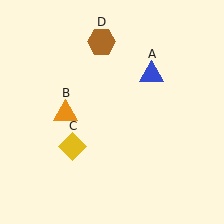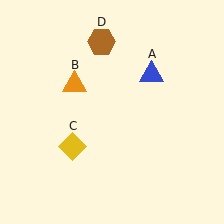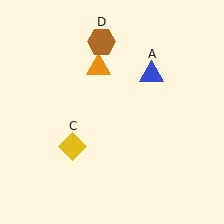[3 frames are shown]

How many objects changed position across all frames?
1 object changed position: orange triangle (object B).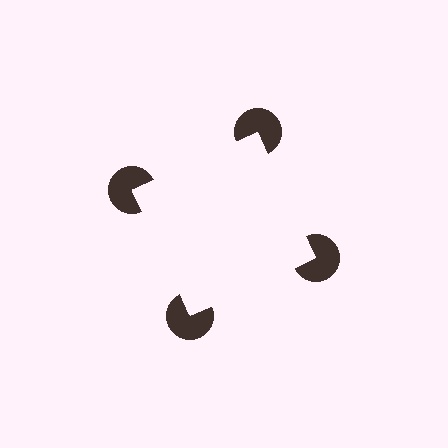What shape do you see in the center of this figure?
An illusory square — its edges are inferred from the aligned wedge cuts in the pac-man discs, not physically drawn.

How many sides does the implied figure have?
4 sides.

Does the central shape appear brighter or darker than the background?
It typically appears slightly brighter than the background, even though no actual brightness change is drawn.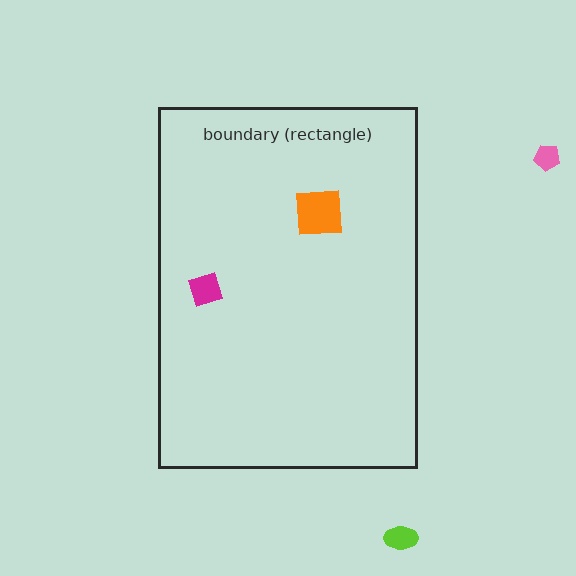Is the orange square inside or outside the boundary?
Inside.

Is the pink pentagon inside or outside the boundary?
Outside.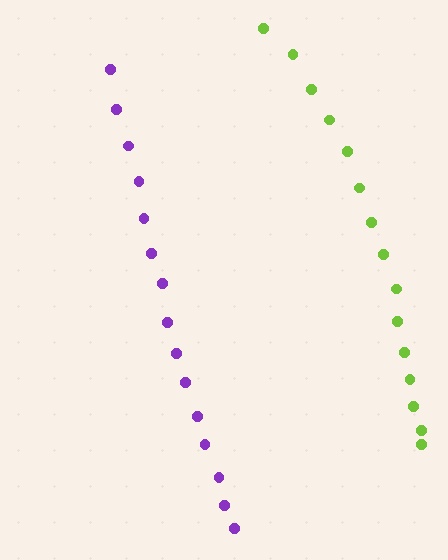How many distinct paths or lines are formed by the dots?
There are 2 distinct paths.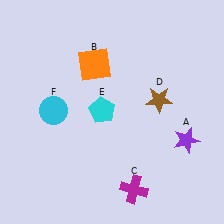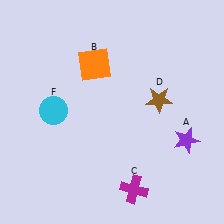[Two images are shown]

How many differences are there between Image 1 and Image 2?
There is 1 difference between the two images.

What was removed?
The cyan pentagon (E) was removed in Image 2.